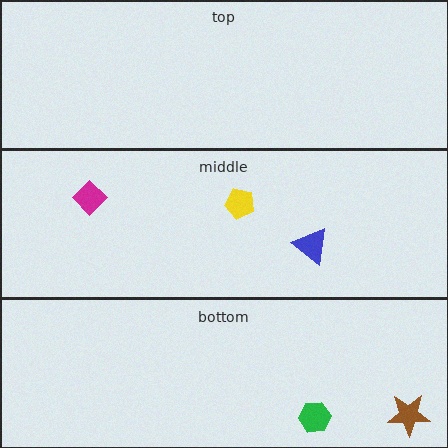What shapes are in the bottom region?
The brown star, the green hexagon.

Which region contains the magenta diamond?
The middle region.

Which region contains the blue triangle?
The middle region.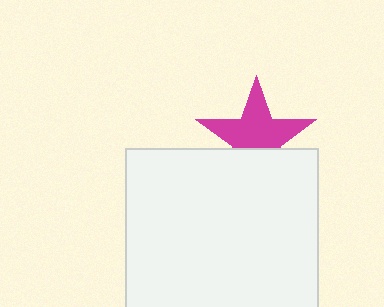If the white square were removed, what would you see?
You would see the complete magenta star.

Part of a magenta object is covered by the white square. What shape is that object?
It is a star.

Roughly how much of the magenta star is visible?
About half of it is visible (roughly 64%).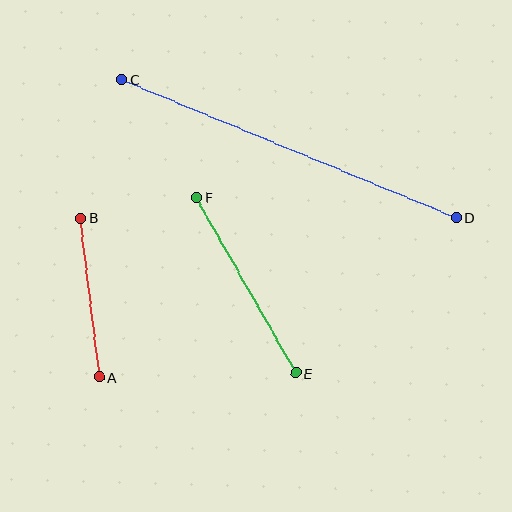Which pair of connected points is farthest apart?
Points C and D are farthest apart.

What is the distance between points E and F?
The distance is approximately 202 pixels.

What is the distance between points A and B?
The distance is approximately 160 pixels.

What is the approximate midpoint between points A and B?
The midpoint is at approximately (90, 298) pixels.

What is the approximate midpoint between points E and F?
The midpoint is at approximately (246, 285) pixels.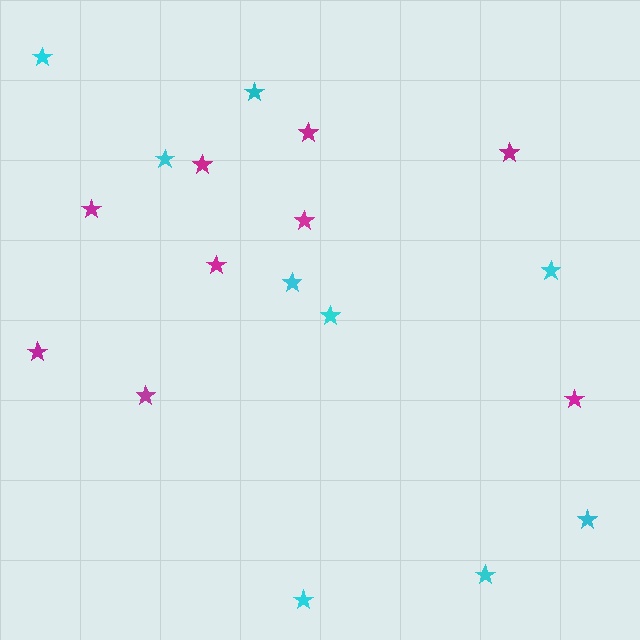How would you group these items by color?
There are 2 groups: one group of cyan stars (9) and one group of magenta stars (9).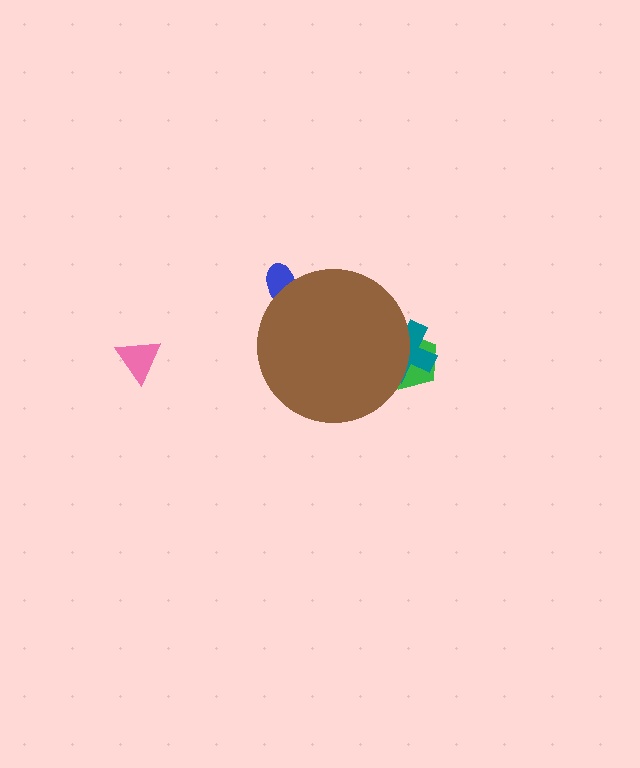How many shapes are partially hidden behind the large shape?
3 shapes are partially hidden.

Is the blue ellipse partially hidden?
Yes, the blue ellipse is partially hidden behind the brown circle.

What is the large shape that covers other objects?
A brown circle.